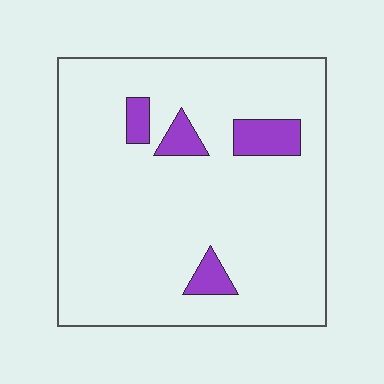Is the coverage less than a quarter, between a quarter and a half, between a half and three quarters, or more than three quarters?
Less than a quarter.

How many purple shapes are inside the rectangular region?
4.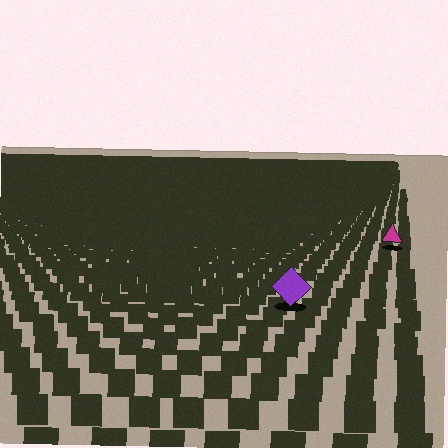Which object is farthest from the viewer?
The magenta triangle is farthest from the viewer. It appears smaller and the ground texture around it is denser.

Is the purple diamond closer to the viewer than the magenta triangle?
Yes. The purple diamond is closer — you can tell from the texture gradient: the ground texture is coarser near it.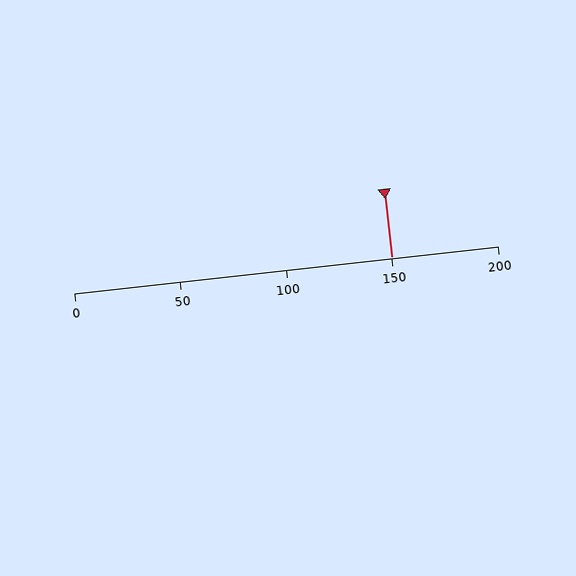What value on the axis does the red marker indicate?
The marker indicates approximately 150.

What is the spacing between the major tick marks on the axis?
The major ticks are spaced 50 apart.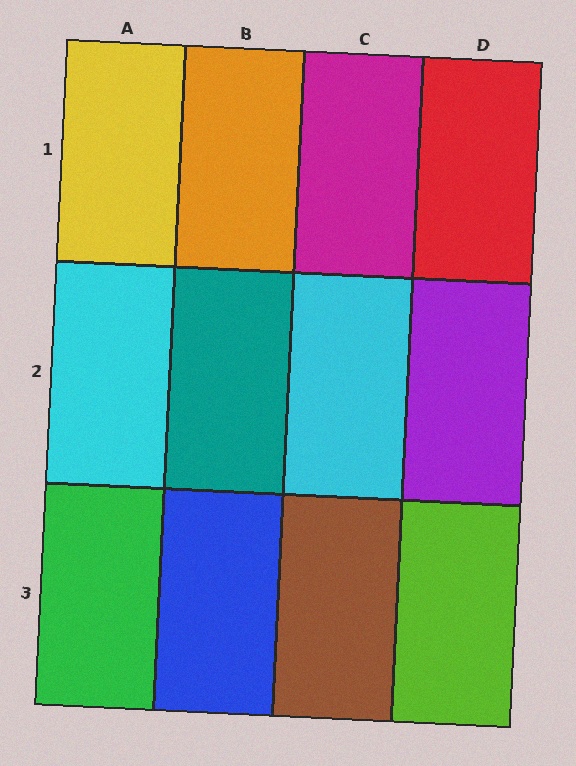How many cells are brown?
1 cell is brown.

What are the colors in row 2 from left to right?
Cyan, teal, cyan, purple.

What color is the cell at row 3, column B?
Blue.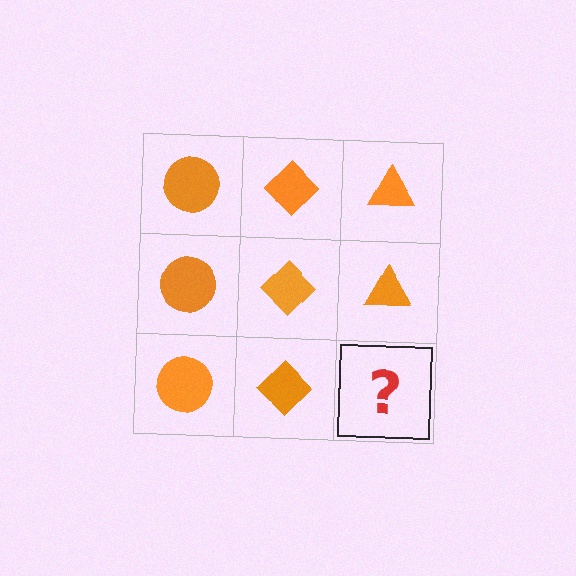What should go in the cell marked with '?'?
The missing cell should contain an orange triangle.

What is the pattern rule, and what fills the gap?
The rule is that each column has a consistent shape. The gap should be filled with an orange triangle.